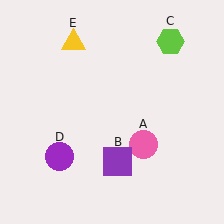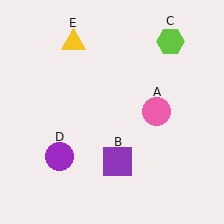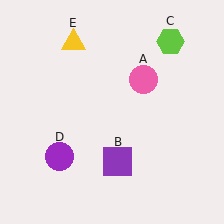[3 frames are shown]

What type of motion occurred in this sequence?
The pink circle (object A) rotated counterclockwise around the center of the scene.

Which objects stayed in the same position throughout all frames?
Purple square (object B) and lime hexagon (object C) and purple circle (object D) and yellow triangle (object E) remained stationary.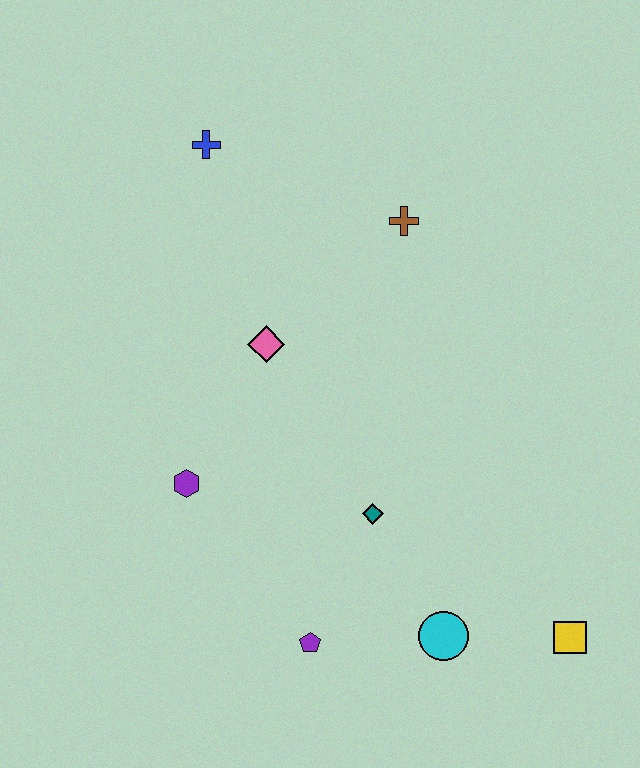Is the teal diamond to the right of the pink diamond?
Yes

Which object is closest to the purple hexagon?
The pink diamond is closest to the purple hexagon.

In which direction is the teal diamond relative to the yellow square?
The teal diamond is to the left of the yellow square.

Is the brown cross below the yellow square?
No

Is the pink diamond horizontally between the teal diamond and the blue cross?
Yes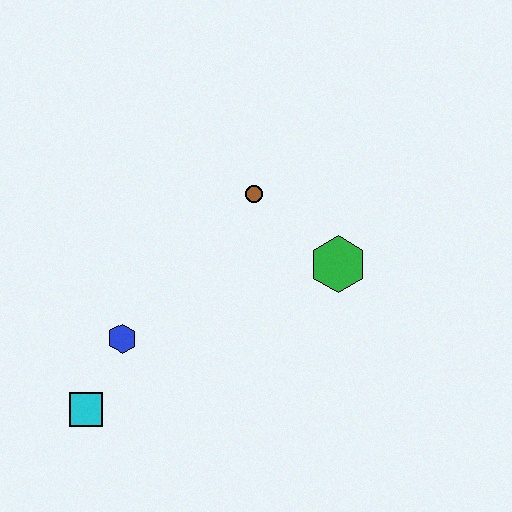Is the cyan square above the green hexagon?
No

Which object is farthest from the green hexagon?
The cyan square is farthest from the green hexagon.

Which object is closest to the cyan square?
The blue hexagon is closest to the cyan square.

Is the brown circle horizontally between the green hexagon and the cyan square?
Yes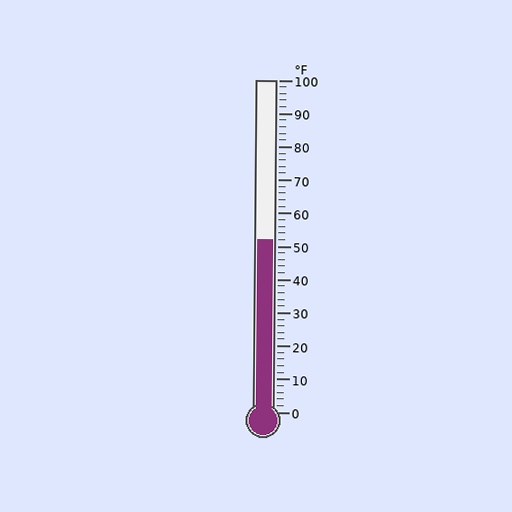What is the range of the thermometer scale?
The thermometer scale ranges from 0°F to 100°F.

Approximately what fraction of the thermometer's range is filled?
The thermometer is filled to approximately 50% of its range.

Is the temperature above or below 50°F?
The temperature is above 50°F.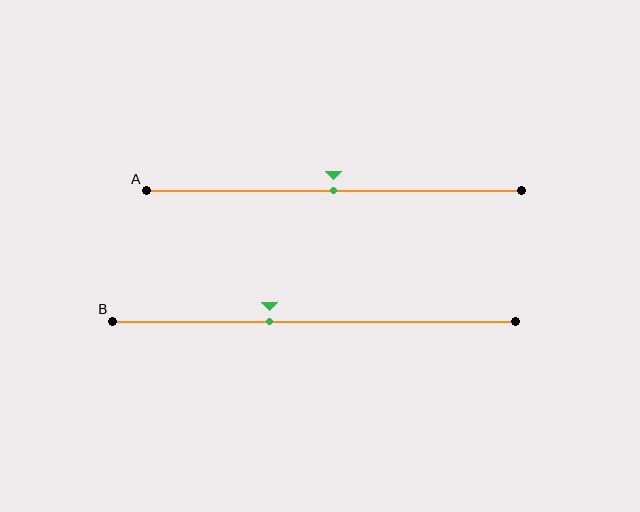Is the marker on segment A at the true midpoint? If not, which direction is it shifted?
Yes, the marker on segment A is at the true midpoint.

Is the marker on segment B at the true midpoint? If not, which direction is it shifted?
No, the marker on segment B is shifted to the left by about 11% of the segment length.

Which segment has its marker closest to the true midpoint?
Segment A has its marker closest to the true midpoint.